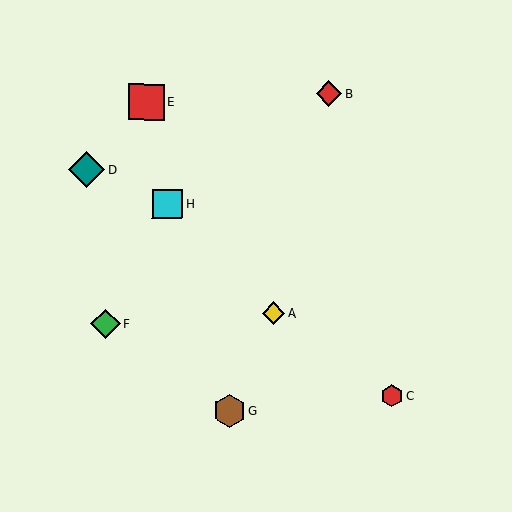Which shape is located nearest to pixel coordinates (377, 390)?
The red hexagon (labeled C) at (392, 395) is nearest to that location.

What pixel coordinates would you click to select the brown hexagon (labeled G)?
Click at (229, 411) to select the brown hexagon G.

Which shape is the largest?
The red square (labeled E) is the largest.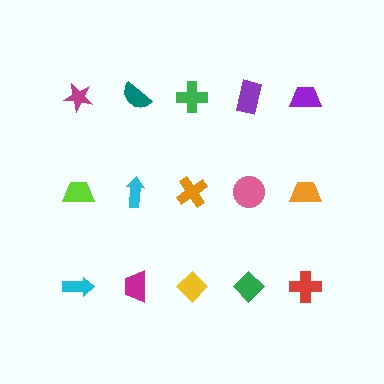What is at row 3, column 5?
A red cross.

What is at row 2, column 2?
A cyan arrow.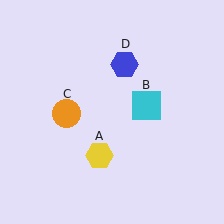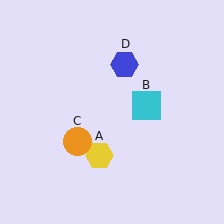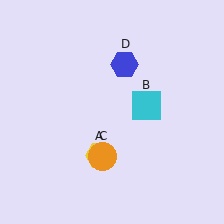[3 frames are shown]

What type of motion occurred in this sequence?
The orange circle (object C) rotated counterclockwise around the center of the scene.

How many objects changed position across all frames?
1 object changed position: orange circle (object C).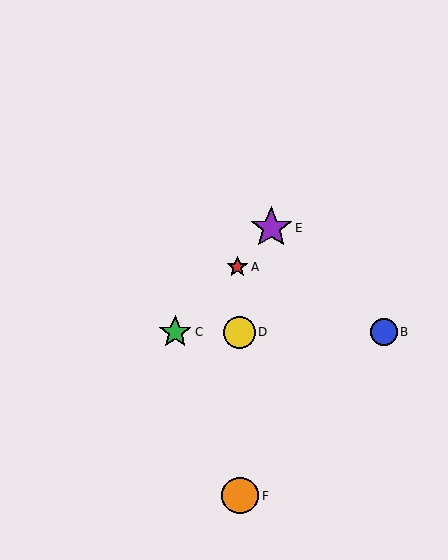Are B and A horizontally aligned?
No, B is at y≈332 and A is at y≈267.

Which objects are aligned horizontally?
Objects B, C, D are aligned horizontally.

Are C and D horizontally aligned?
Yes, both are at y≈332.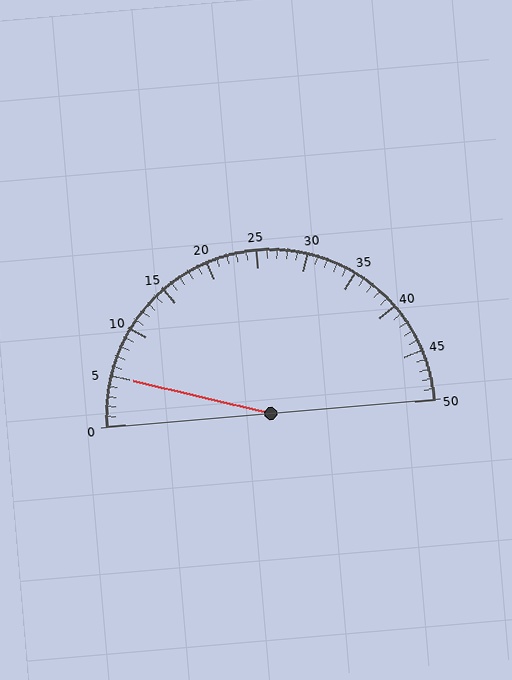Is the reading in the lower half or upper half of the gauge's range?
The reading is in the lower half of the range (0 to 50).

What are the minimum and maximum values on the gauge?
The gauge ranges from 0 to 50.